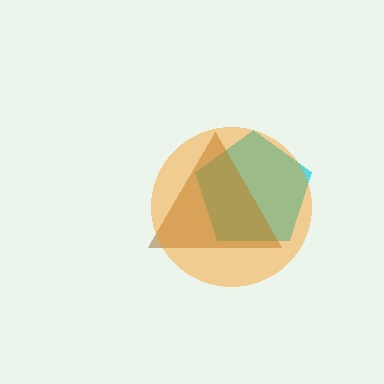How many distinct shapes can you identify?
There are 3 distinct shapes: a cyan pentagon, a brown triangle, an orange circle.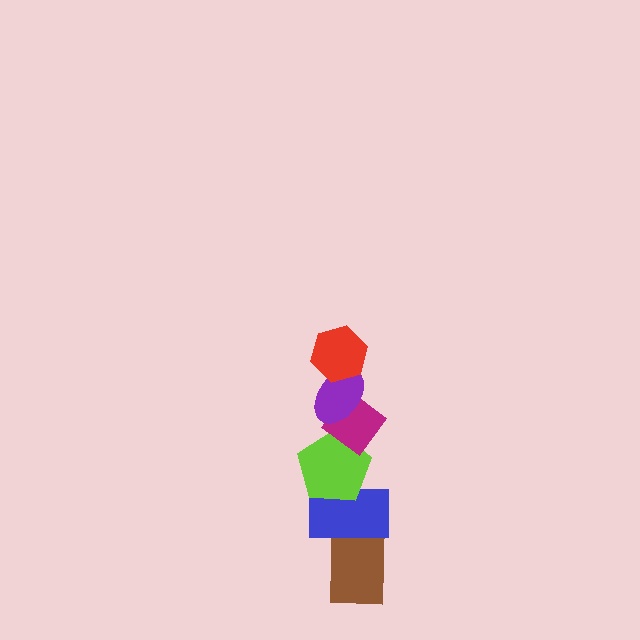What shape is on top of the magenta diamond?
The purple ellipse is on top of the magenta diamond.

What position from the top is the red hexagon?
The red hexagon is 1st from the top.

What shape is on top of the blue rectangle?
The lime pentagon is on top of the blue rectangle.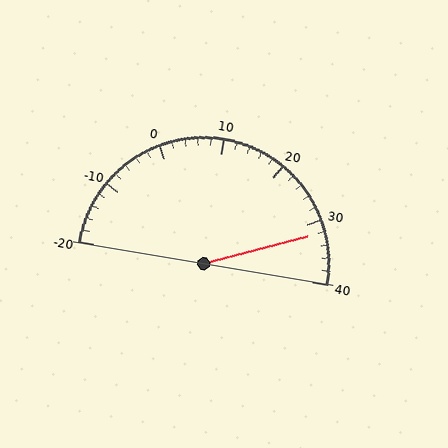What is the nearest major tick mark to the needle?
The nearest major tick mark is 30.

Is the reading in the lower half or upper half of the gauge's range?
The reading is in the upper half of the range (-20 to 40).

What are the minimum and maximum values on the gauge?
The gauge ranges from -20 to 40.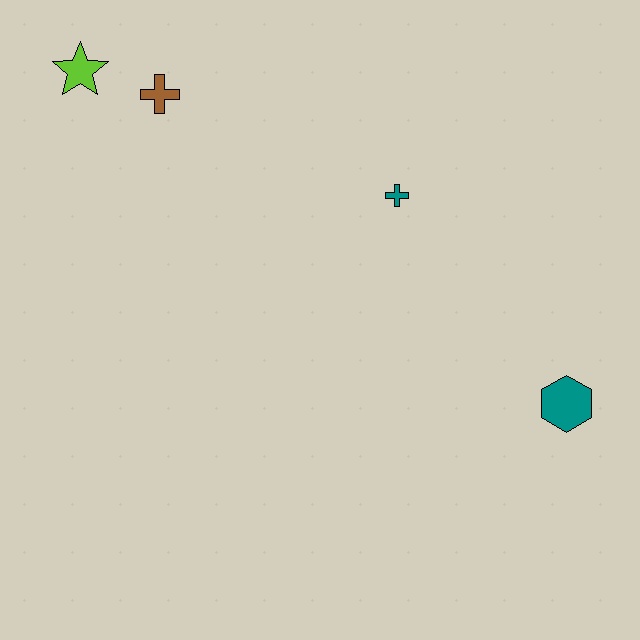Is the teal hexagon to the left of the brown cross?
No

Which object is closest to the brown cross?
The lime star is closest to the brown cross.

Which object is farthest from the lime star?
The teal hexagon is farthest from the lime star.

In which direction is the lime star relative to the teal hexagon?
The lime star is to the left of the teal hexagon.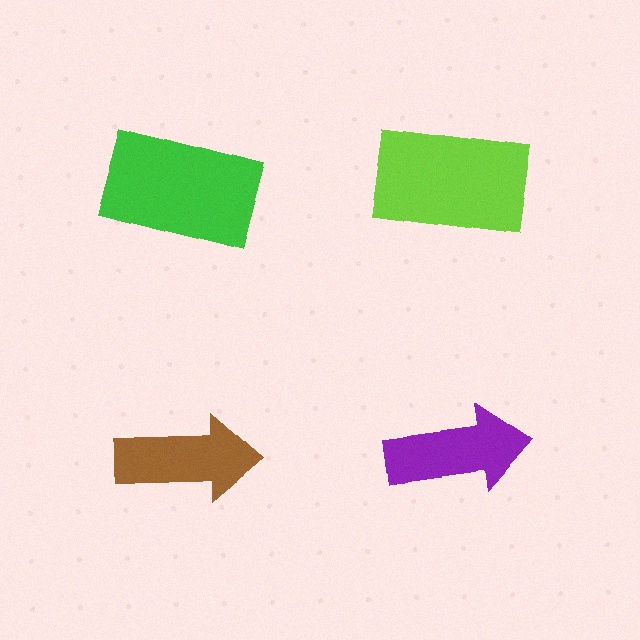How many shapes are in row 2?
2 shapes.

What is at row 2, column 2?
A purple arrow.